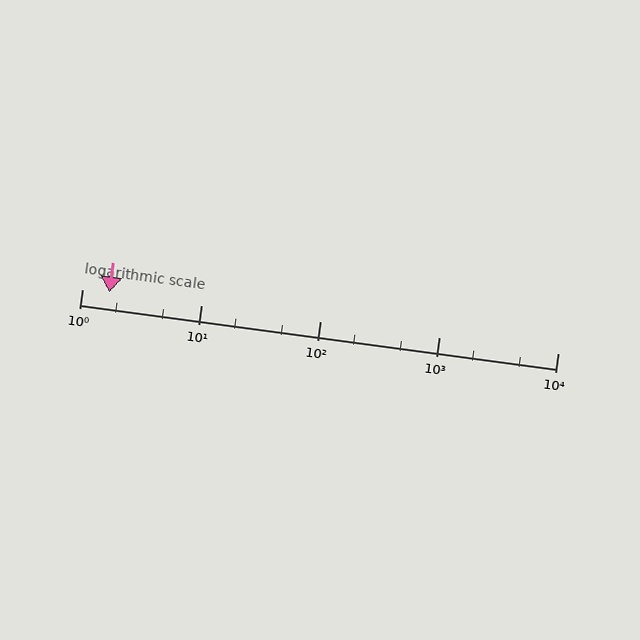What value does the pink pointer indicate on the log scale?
The pointer indicates approximately 1.7.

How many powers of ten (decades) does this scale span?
The scale spans 4 decades, from 1 to 10000.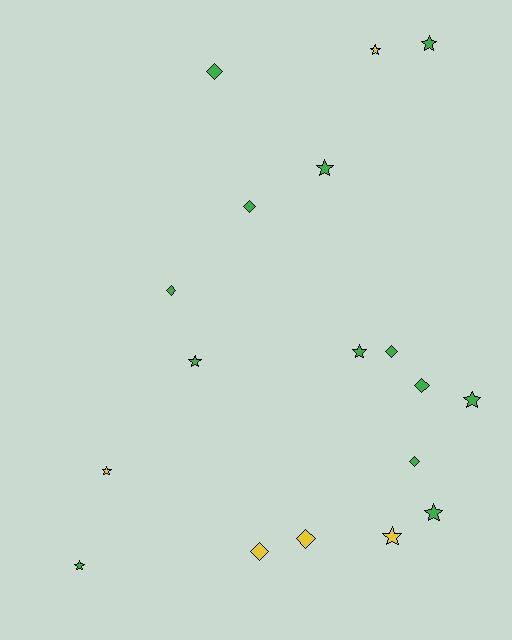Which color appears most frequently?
Green, with 13 objects.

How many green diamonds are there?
There are 6 green diamonds.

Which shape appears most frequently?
Star, with 10 objects.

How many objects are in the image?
There are 18 objects.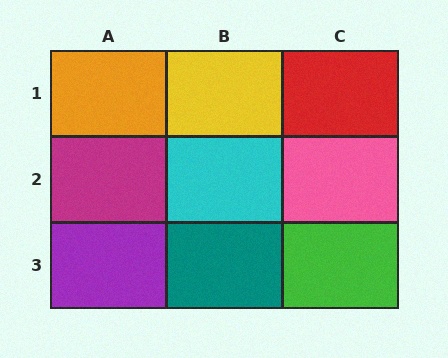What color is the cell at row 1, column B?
Yellow.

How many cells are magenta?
1 cell is magenta.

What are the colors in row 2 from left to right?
Magenta, cyan, pink.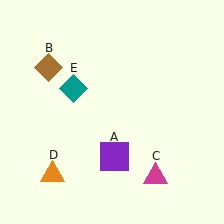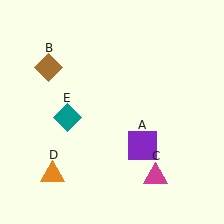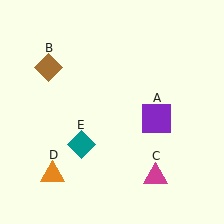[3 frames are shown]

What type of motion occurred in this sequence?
The purple square (object A), teal diamond (object E) rotated counterclockwise around the center of the scene.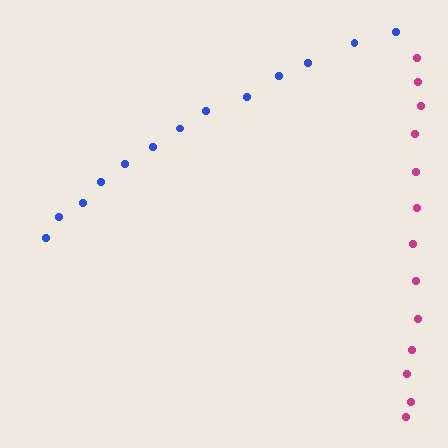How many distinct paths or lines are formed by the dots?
There are 2 distinct paths.